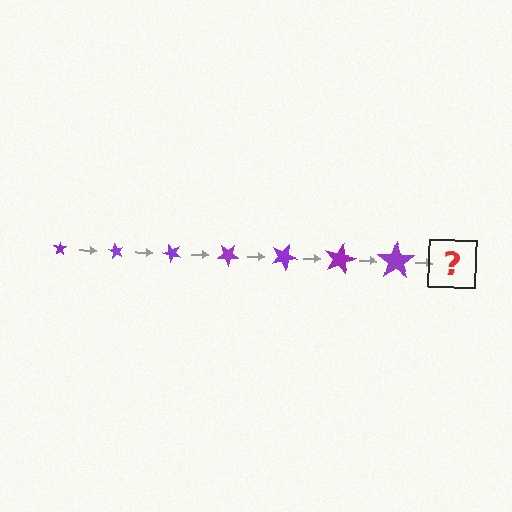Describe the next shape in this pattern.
It should be a star, larger than the previous one and rotated 420 degrees from the start.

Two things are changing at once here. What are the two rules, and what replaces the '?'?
The two rules are that the star grows larger each step and it rotates 60 degrees each step. The '?' should be a star, larger than the previous one and rotated 420 degrees from the start.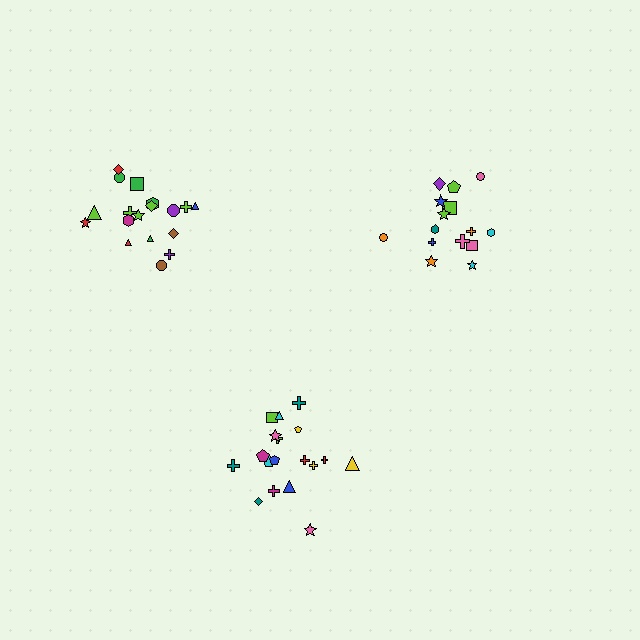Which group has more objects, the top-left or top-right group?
The top-left group.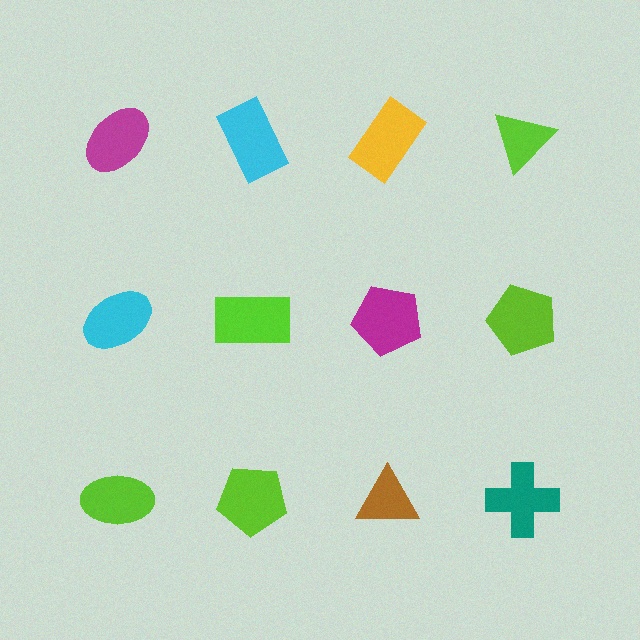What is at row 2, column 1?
A cyan ellipse.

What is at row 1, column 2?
A cyan rectangle.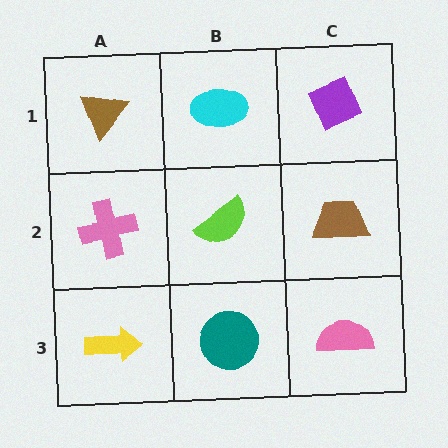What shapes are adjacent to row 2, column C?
A purple diamond (row 1, column C), a pink semicircle (row 3, column C), a lime semicircle (row 2, column B).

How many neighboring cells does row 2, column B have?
4.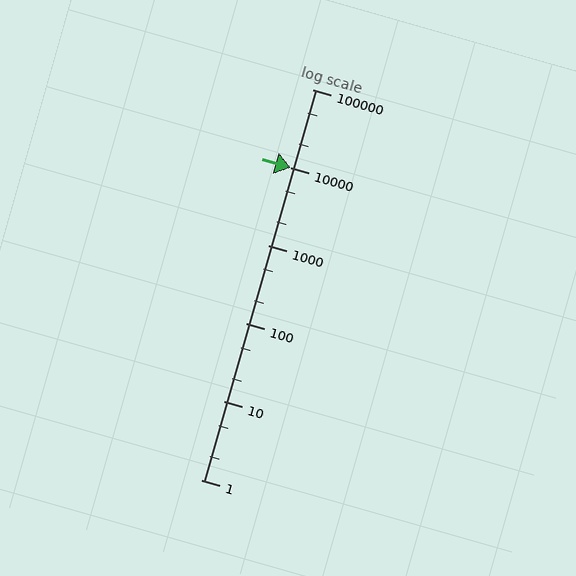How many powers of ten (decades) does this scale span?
The scale spans 5 decades, from 1 to 100000.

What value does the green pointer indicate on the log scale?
The pointer indicates approximately 10000.